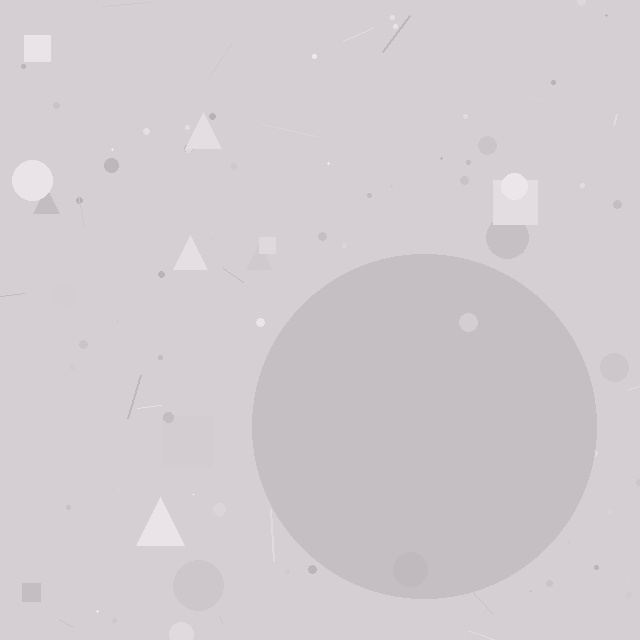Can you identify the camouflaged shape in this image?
The camouflaged shape is a circle.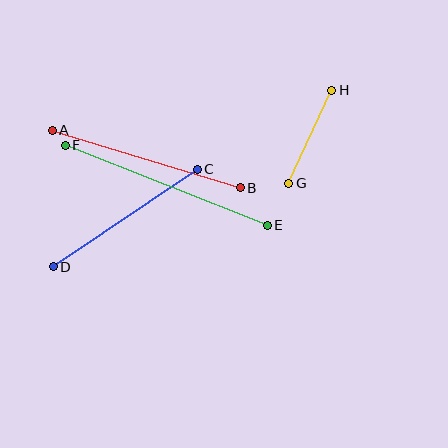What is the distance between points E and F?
The distance is approximately 217 pixels.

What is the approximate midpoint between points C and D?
The midpoint is at approximately (125, 218) pixels.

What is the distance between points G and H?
The distance is approximately 102 pixels.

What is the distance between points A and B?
The distance is approximately 197 pixels.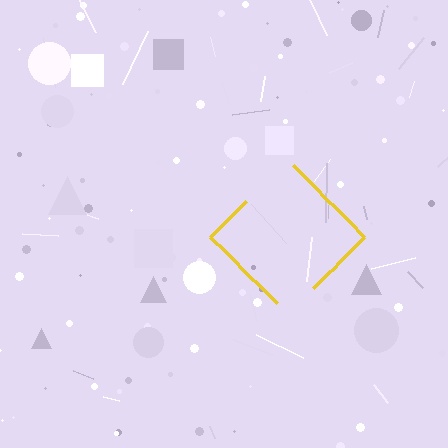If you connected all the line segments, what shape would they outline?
They would outline a diamond.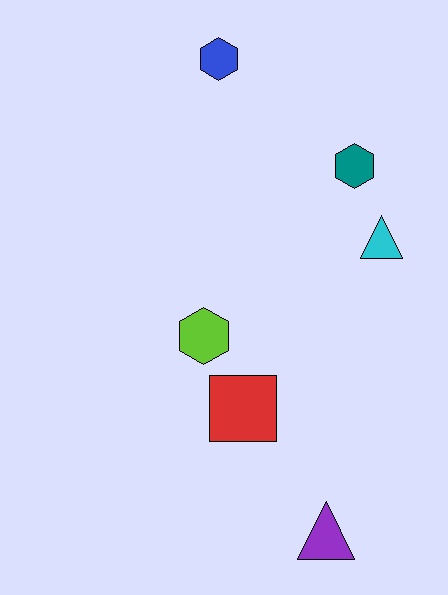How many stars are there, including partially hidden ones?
There are no stars.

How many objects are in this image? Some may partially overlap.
There are 6 objects.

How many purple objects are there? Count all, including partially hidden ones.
There is 1 purple object.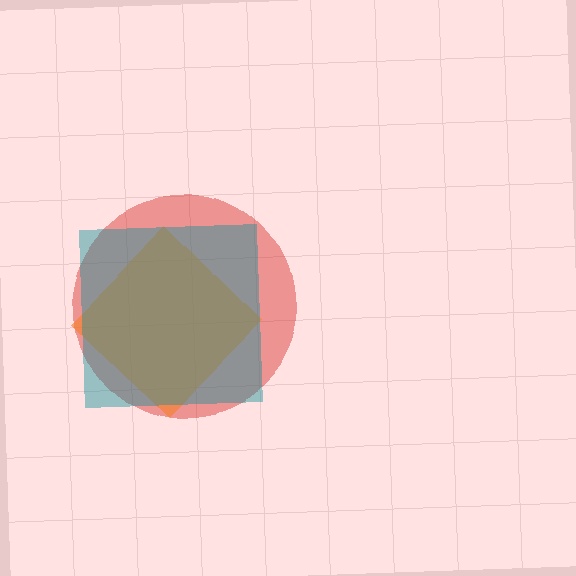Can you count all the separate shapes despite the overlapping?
Yes, there are 3 separate shapes.